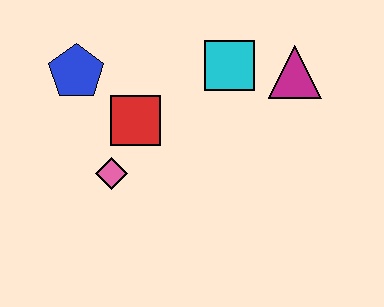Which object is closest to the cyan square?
The magenta triangle is closest to the cyan square.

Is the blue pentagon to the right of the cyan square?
No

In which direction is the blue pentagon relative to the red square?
The blue pentagon is to the left of the red square.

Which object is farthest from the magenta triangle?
The blue pentagon is farthest from the magenta triangle.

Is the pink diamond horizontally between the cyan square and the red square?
No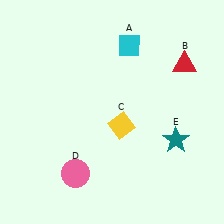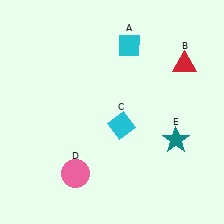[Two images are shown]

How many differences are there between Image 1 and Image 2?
There is 1 difference between the two images.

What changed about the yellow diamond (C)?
In Image 1, C is yellow. In Image 2, it changed to cyan.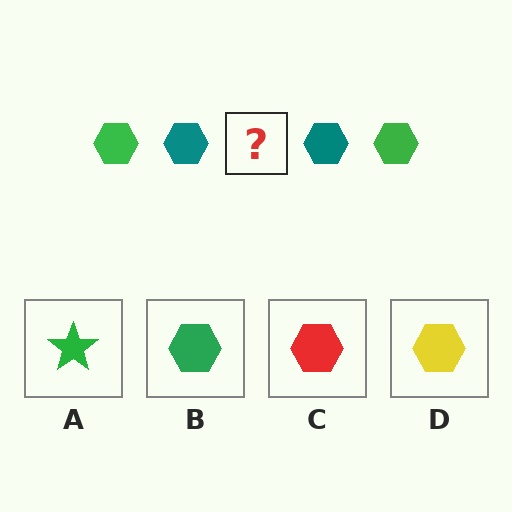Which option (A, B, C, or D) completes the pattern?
B.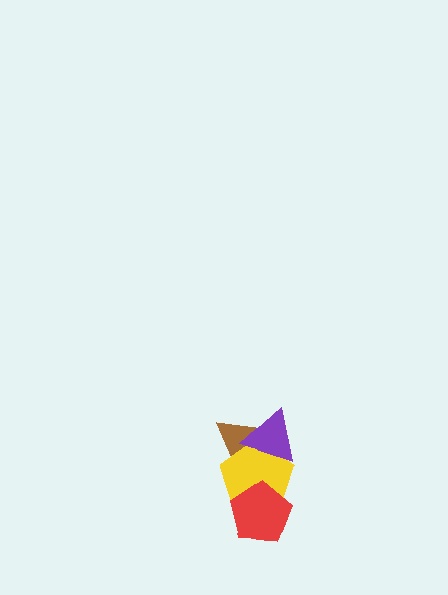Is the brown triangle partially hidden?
Yes, it is partially covered by another shape.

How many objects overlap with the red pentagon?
1 object overlaps with the red pentagon.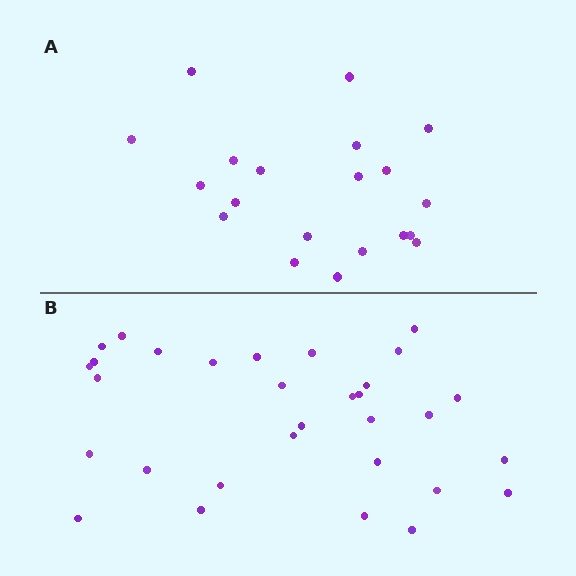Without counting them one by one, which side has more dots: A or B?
Region B (the bottom region) has more dots.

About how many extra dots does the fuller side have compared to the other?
Region B has roughly 12 or so more dots than region A.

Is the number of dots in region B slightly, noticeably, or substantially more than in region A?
Region B has substantially more. The ratio is roughly 1.6 to 1.